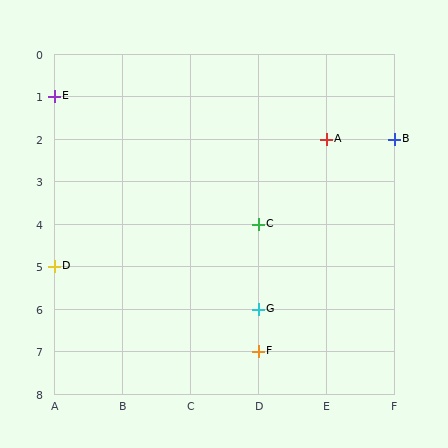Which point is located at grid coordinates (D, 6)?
Point G is at (D, 6).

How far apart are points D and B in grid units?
Points D and B are 5 columns and 3 rows apart (about 5.8 grid units diagonally).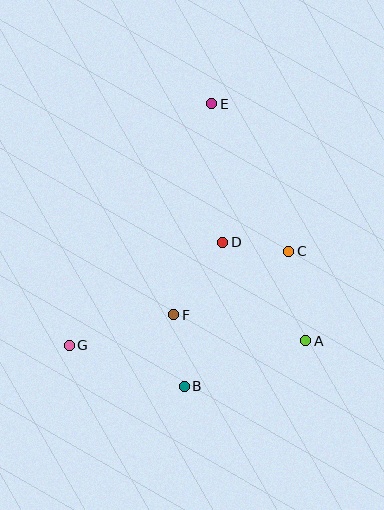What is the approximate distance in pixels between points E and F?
The distance between E and F is approximately 214 pixels.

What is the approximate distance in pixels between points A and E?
The distance between A and E is approximately 255 pixels.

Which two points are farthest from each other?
Points B and E are farthest from each other.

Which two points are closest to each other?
Points C and D are closest to each other.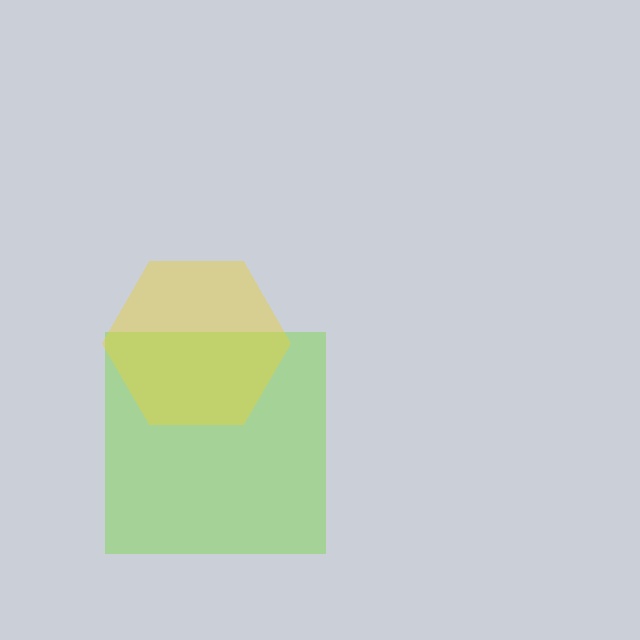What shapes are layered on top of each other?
The layered shapes are: a lime square, a yellow hexagon.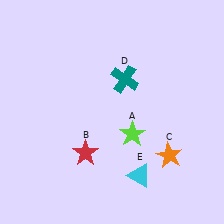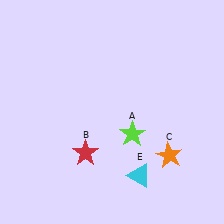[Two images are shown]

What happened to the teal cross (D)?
The teal cross (D) was removed in Image 2. It was in the top-right area of Image 1.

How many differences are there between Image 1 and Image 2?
There is 1 difference between the two images.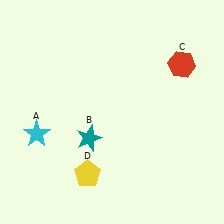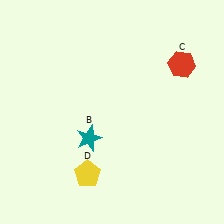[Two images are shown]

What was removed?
The cyan star (A) was removed in Image 2.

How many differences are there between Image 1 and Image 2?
There is 1 difference between the two images.